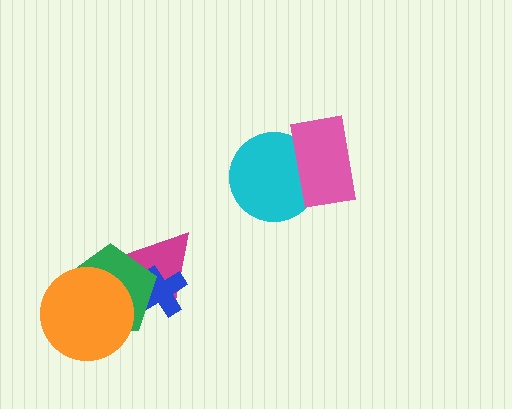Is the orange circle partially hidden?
No, no other shape covers it.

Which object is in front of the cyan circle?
The pink rectangle is in front of the cyan circle.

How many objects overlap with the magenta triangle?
2 objects overlap with the magenta triangle.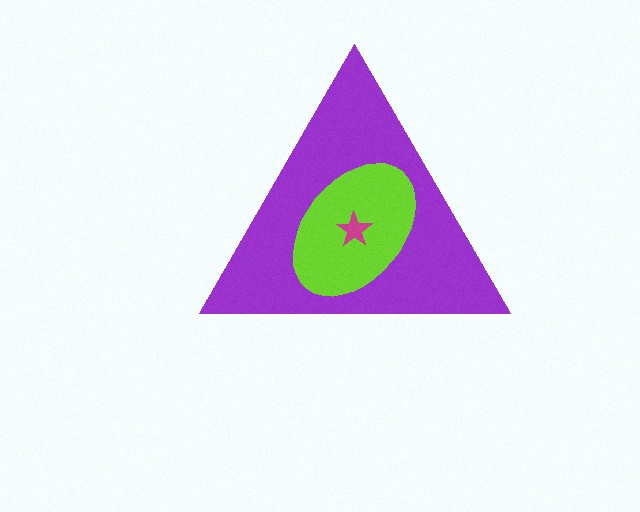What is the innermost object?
The magenta star.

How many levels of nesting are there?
3.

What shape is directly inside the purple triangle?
The lime ellipse.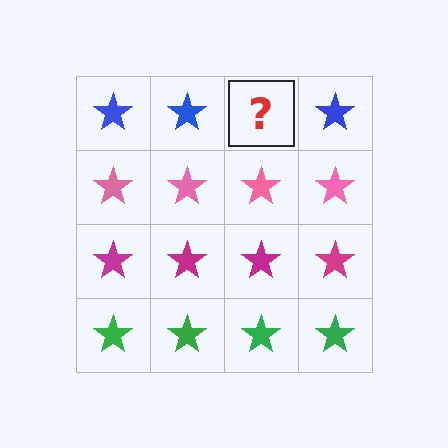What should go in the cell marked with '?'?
The missing cell should contain a blue star.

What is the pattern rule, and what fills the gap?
The rule is that each row has a consistent color. The gap should be filled with a blue star.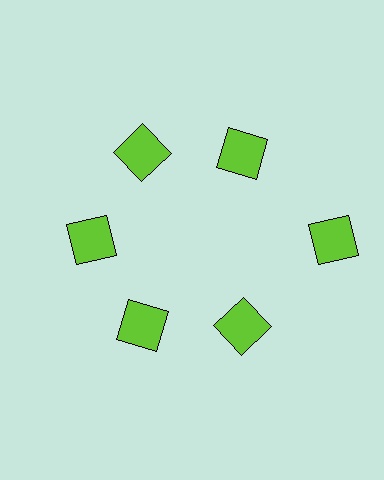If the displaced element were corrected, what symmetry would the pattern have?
It would have 6-fold rotational symmetry — the pattern would map onto itself every 60 degrees.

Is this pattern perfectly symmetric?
No. The 6 lime squares are arranged in a ring, but one element near the 3 o'clock position is pushed outward from the center, breaking the 6-fold rotational symmetry.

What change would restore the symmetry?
The symmetry would be restored by moving it inward, back onto the ring so that all 6 squares sit at equal angles and equal distance from the center.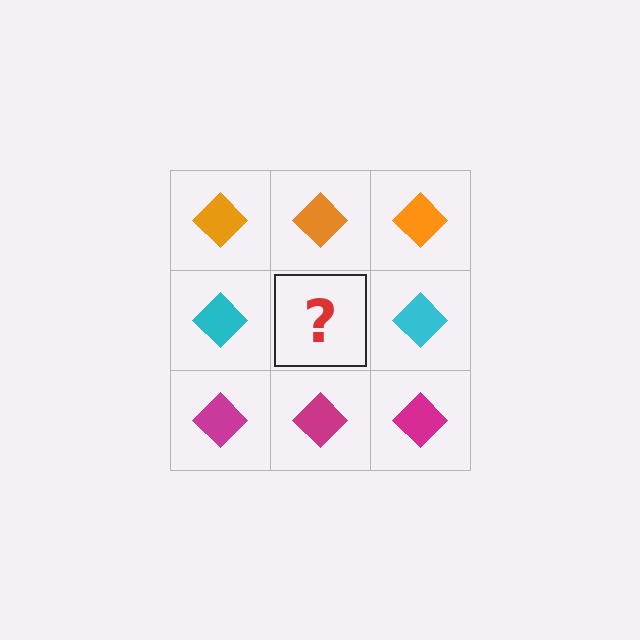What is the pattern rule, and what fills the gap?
The rule is that each row has a consistent color. The gap should be filled with a cyan diamond.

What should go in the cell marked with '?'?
The missing cell should contain a cyan diamond.